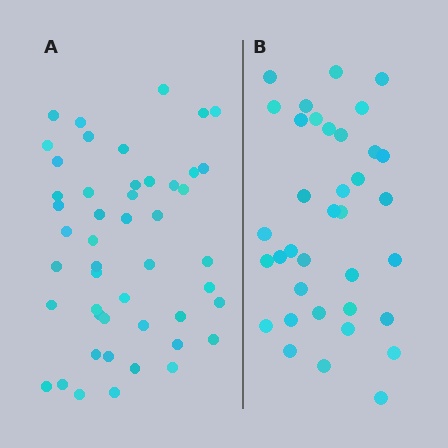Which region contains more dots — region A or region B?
Region A (the left region) has more dots.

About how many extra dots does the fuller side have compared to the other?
Region A has roughly 12 or so more dots than region B.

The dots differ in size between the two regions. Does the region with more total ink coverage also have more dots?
No. Region B has more total ink coverage because its dots are larger, but region A actually contains more individual dots. Total area can be misleading — the number of items is what matters here.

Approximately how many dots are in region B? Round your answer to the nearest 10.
About 40 dots. (The exact count is 36, which rounds to 40.)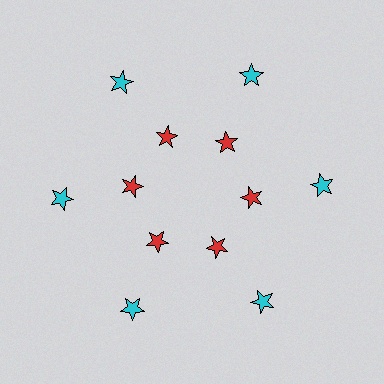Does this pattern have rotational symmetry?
Yes, this pattern has 6-fold rotational symmetry. It looks the same after rotating 60 degrees around the center.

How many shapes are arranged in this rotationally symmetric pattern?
There are 12 shapes, arranged in 6 groups of 2.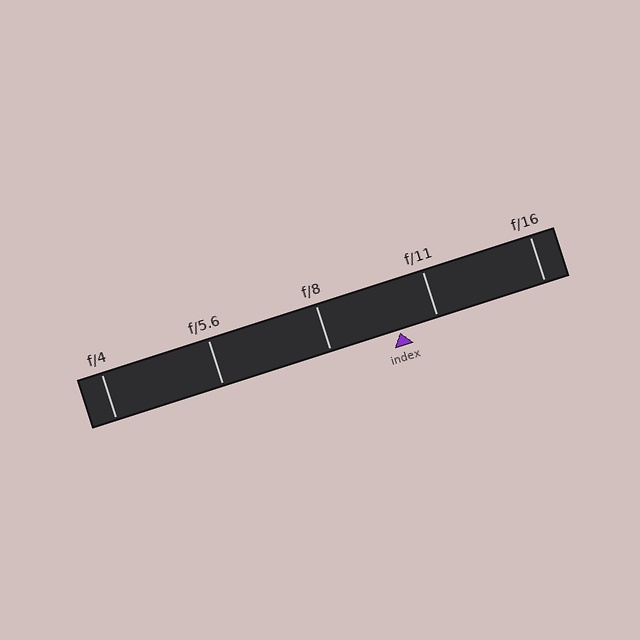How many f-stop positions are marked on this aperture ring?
There are 5 f-stop positions marked.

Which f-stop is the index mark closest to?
The index mark is closest to f/11.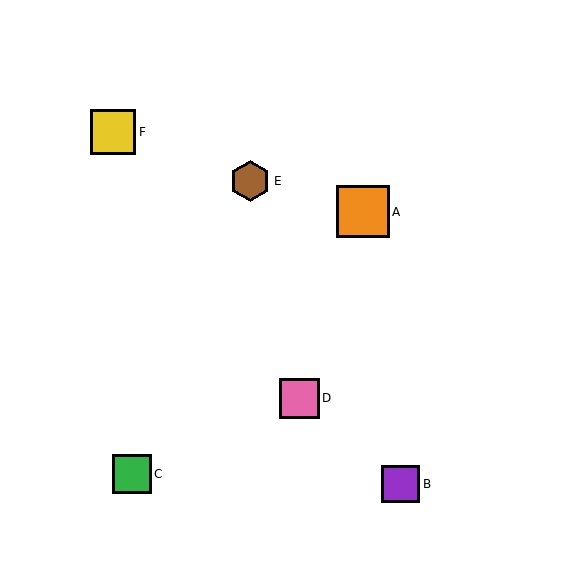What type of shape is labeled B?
Shape B is a purple square.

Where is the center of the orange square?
The center of the orange square is at (363, 212).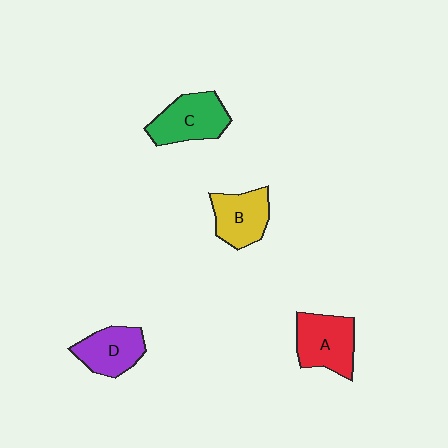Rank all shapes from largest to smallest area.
From largest to smallest: A (red), C (green), B (yellow), D (purple).